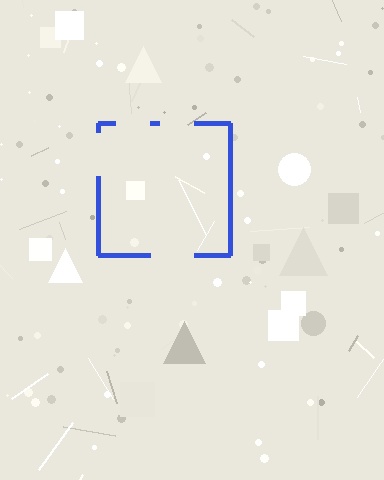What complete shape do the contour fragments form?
The contour fragments form a square.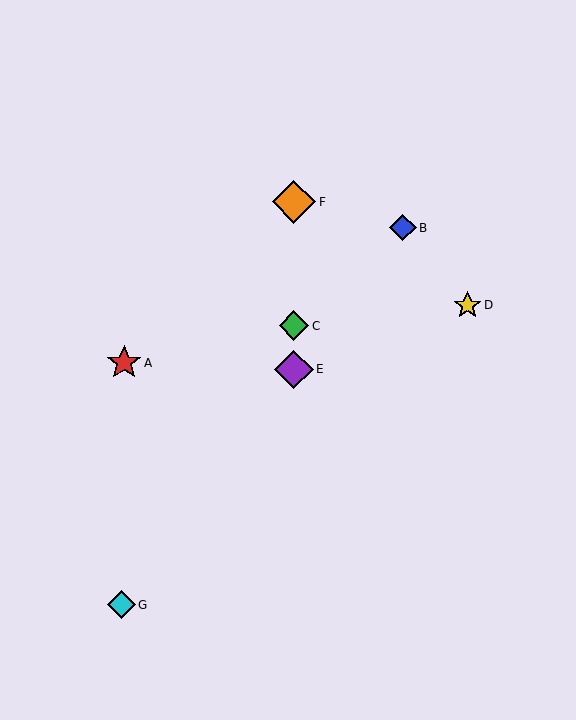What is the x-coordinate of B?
Object B is at x≈403.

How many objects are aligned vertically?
3 objects (C, E, F) are aligned vertically.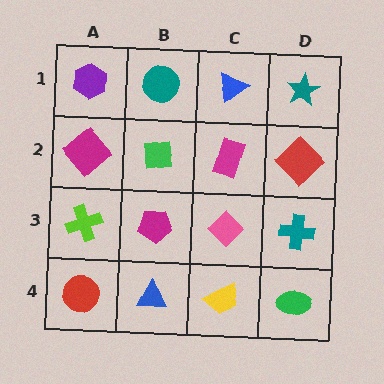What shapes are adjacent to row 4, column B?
A magenta pentagon (row 3, column B), a red circle (row 4, column A), a yellow trapezoid (row 4, column C).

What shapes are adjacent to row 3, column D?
A red diamond (row 2, column D), a green ellipse (row 4, column D), a pink diamond (row 3, column C).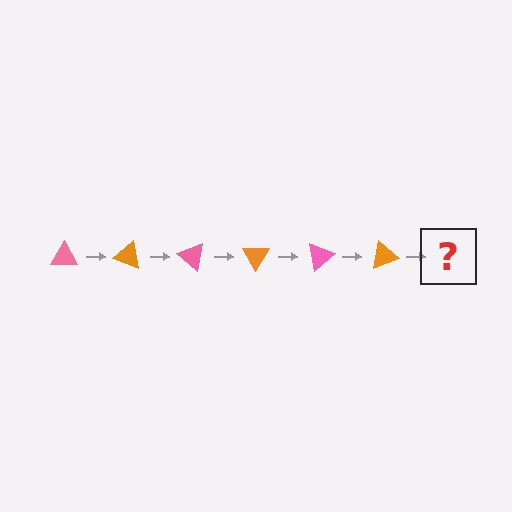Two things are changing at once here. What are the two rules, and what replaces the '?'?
The two rules are that it rotates 20 degrees each step and the color cycles through pink and orange. The '?' should be a pink triangle, rotated 120 degrees from the start.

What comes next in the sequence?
The next element should be a pink triangle, rotated 120 degrees from the start.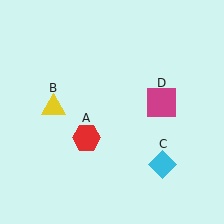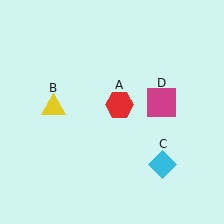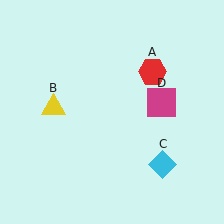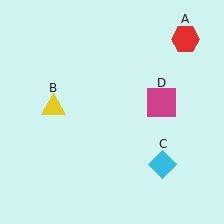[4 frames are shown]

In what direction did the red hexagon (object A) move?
The red hexagon (object A) moved up and to the right.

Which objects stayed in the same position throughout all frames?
Yellow triangle (object B) and cyan diamond (object C) and magenta square (object D) remained stationary.